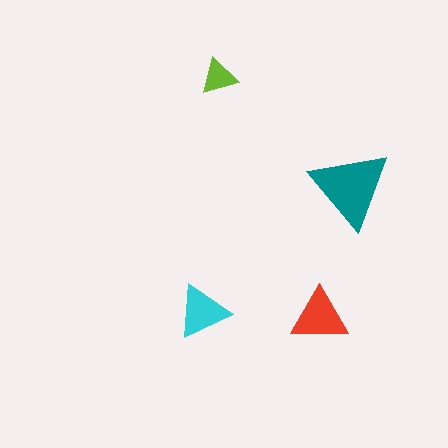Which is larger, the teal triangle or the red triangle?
The teal one.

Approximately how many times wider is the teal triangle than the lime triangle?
About 2 times wider.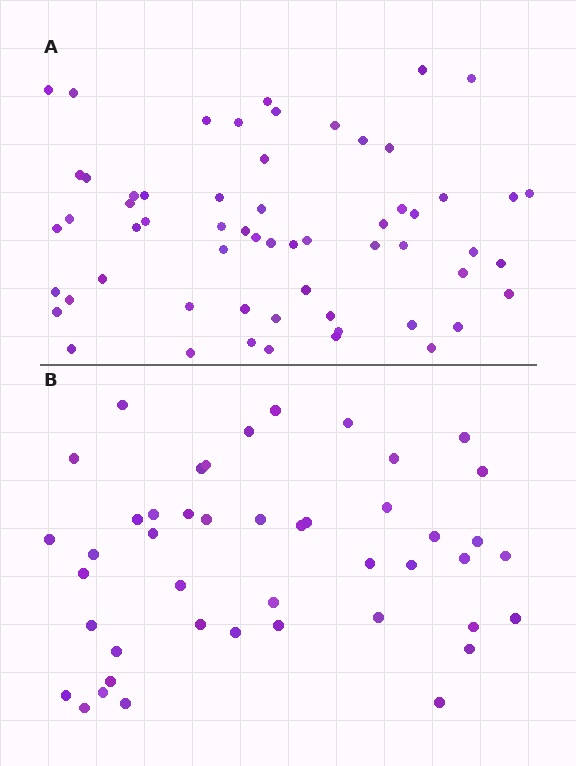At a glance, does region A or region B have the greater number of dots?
Region A (the top region) has more dots.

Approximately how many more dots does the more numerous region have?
Region A has approximately 15 more dots than region B.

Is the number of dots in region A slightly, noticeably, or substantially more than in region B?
Region A has noticeably more, but not dramatically so. The ratio is roughly 1.3 to 1.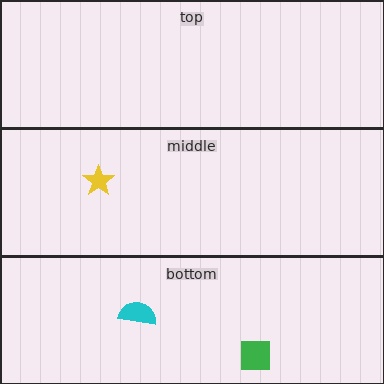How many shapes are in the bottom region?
2.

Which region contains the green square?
The bottom region.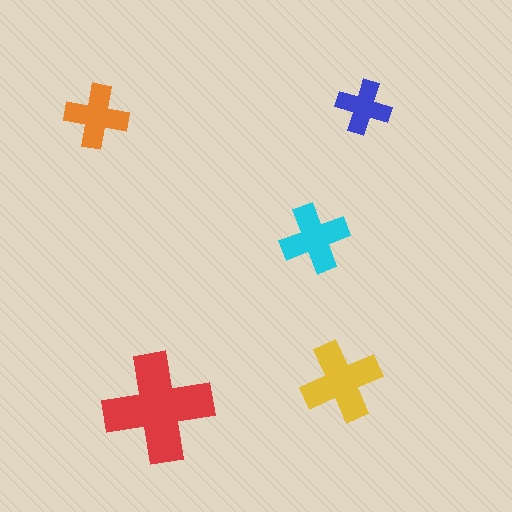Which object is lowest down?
The red cross is bottommost.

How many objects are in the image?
There are 5 objects in the image.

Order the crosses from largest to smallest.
the red one, the yellow one, the cyan one, the orange one, the blue one.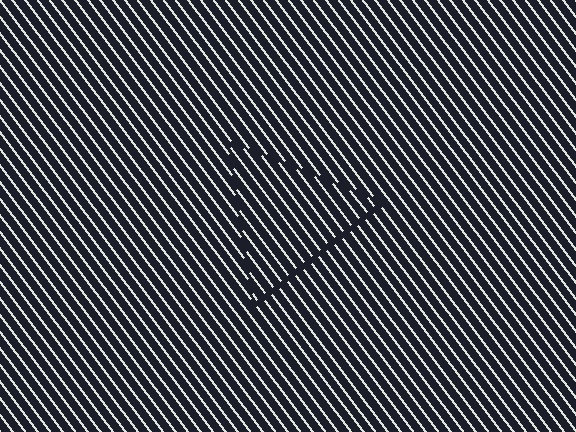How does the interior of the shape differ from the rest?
The interior of the shape contains the same grating, shifted by half a period — the contour is defined by the phase discontinuity where line-ends from the inner and outer gratings abut.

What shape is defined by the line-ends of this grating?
An illusory triangle. The interior of the shape contains the same grating, shifted by half a period — the contour is defined by the phase discontinuity where line-ends from the inner and outer gratings abut.